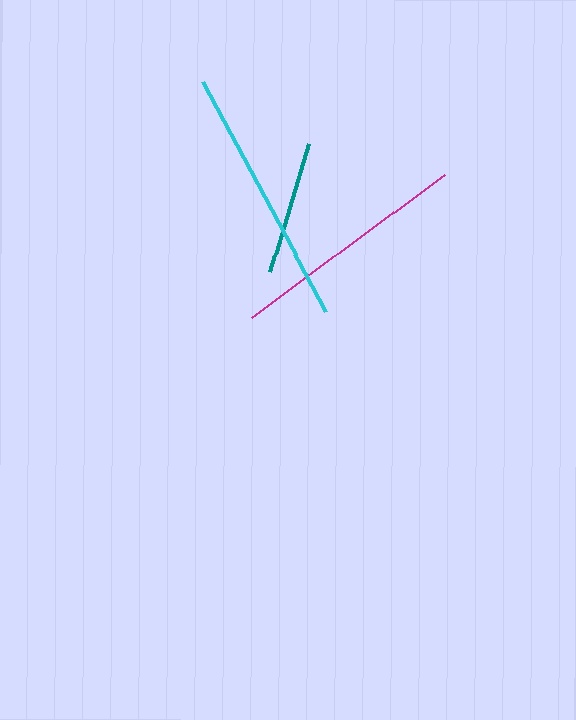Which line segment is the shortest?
The teal line is the shortest at approximately 134 pixels.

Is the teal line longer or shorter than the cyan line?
The cyan line is longer than the teal line.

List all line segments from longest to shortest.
From longest to shortest: cyan, magenta, teal.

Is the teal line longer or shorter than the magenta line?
The magenta line is longer than the teal line.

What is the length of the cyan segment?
The cyan segment is approximately 262 pixels long.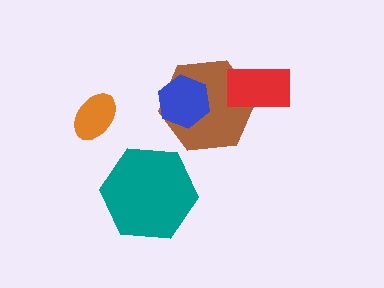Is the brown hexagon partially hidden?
Yes, it is partially covered by another shape.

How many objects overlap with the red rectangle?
1 object overlaps with the red rectangle.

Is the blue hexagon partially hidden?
No, no other shape covers it.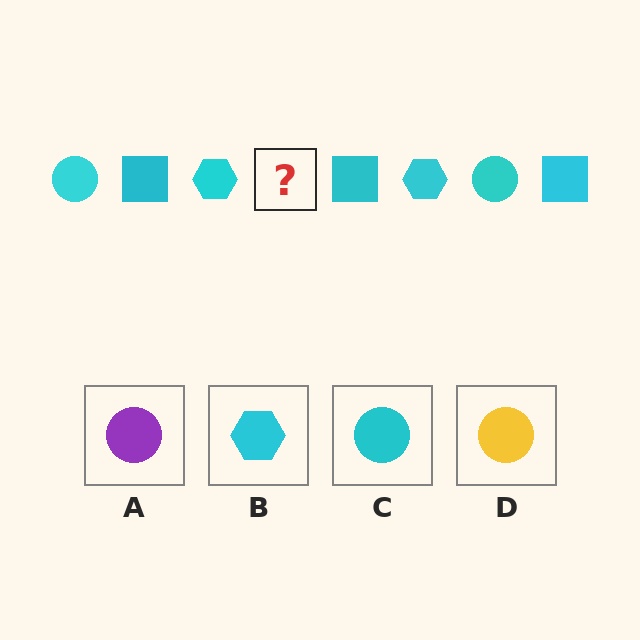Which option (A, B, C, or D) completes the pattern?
C.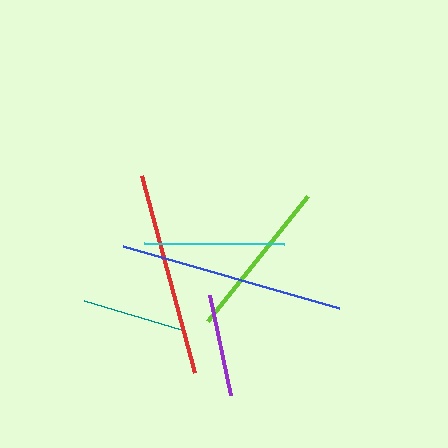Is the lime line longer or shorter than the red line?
The red line is longer than the lime line.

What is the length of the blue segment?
The blue segment is approximately 225 pixels long.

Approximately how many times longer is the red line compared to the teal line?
The red line is approximately 2.0 times the length of the teal line.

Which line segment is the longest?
The blue line is the longest at approximately 225 pixels.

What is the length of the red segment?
The red segment is approximately 205 pixels long.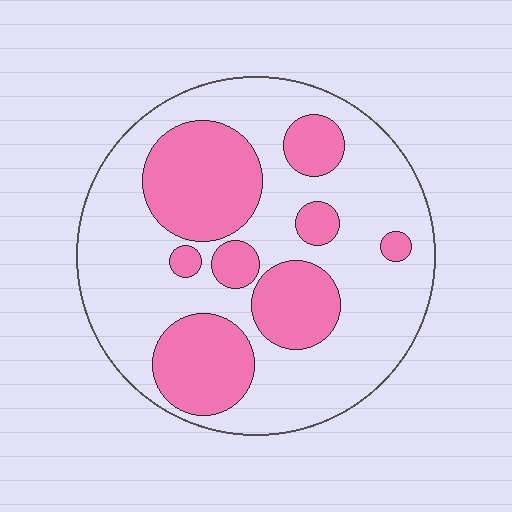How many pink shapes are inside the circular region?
8.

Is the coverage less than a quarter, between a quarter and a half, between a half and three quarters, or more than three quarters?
Between a quarter and a half.